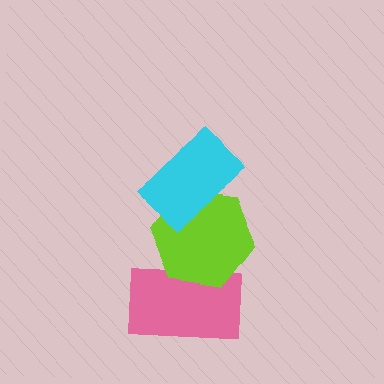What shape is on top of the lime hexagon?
The cyan rectangle is on top of the lime hexagon.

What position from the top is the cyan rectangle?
The cyan rectangle is 1st from the top.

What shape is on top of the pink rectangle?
The lime hexagon is on top of the pink rectangle.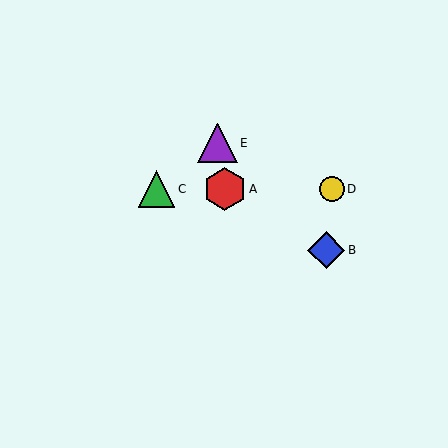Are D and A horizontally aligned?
Yes, both are at y≈189.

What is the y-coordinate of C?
Object C is at y≈189.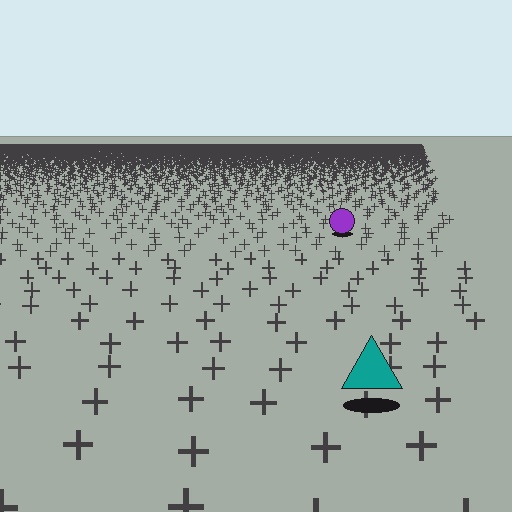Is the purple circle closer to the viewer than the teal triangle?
No. The teal triangle is closer — you can tell from the texture gradient: the ground texture is coarser near it.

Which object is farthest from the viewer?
The purple circle is farthest from the viewer. It appears smaller and the ground texture around it is denser.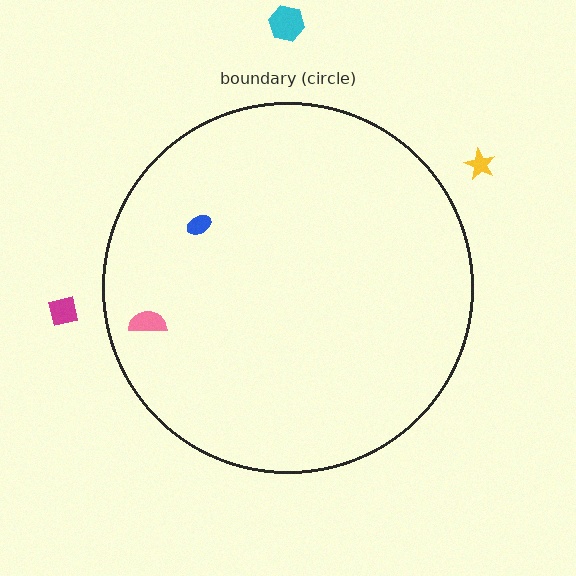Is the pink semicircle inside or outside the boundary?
Inside.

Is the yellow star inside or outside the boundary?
Outside.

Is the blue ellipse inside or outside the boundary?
Inside.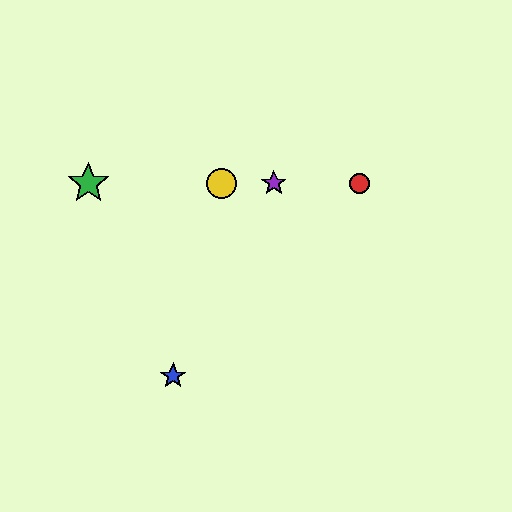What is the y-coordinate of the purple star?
The purple star is at y≈183.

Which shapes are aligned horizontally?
The red circle, the green star, the yellow circle, the purple star are aligned horizontally.